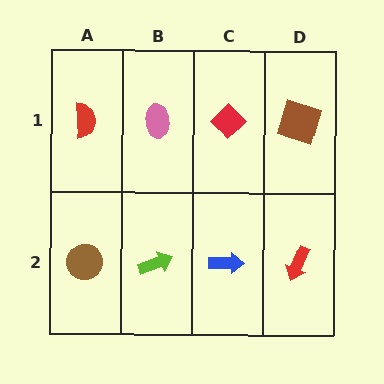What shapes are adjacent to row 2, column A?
A red semicircle (row 1, column A), a lime arrow (row 2, column B).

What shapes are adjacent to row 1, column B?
A lime arrow (row 2, column B), a red semicircle (row 1, column A), a red diamond (row 1, column C).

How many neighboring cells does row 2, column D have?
2.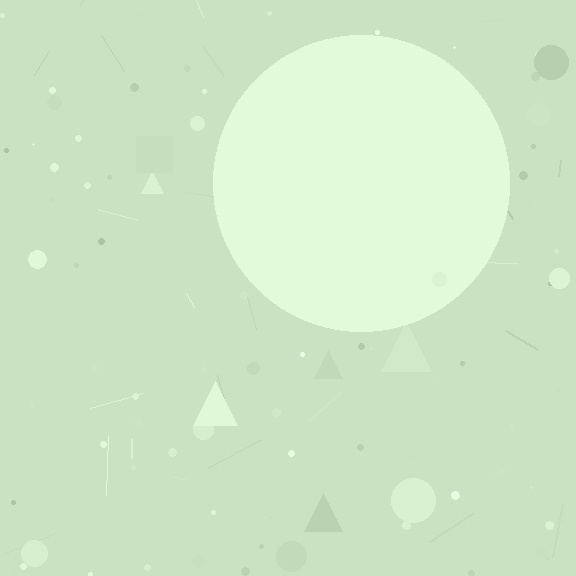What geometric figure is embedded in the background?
A circle is embedded in the background.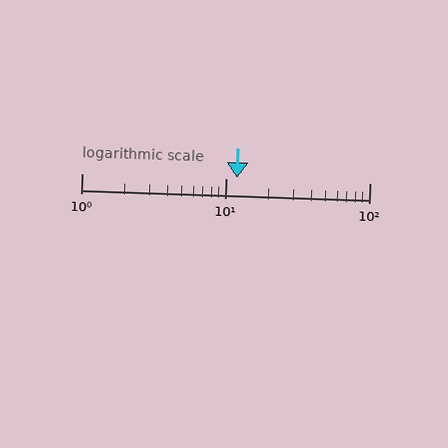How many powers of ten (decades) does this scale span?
The scale spans 2 decades, from 1 to 100.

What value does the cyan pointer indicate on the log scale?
The pointer indicates approximately 12.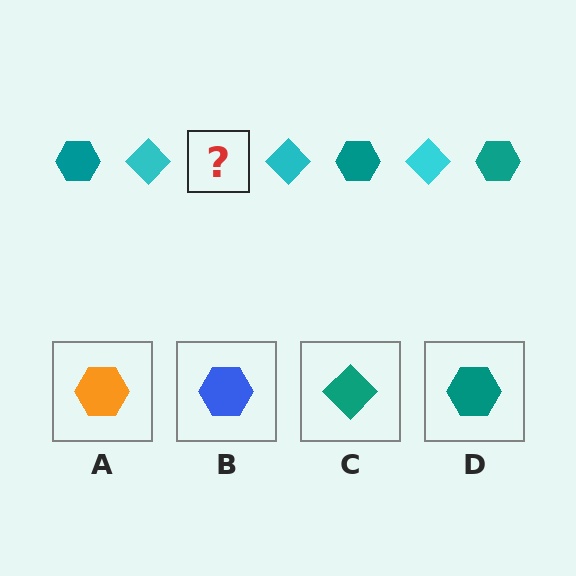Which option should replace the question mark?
Option D.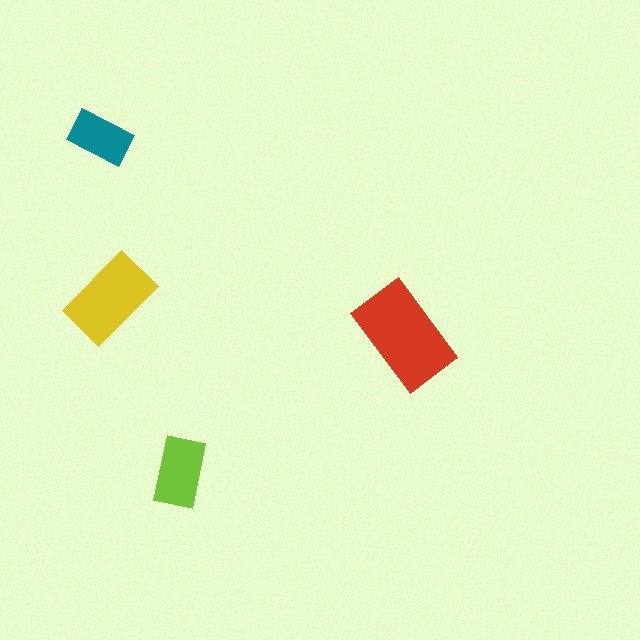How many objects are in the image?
There are 4 objects in the image.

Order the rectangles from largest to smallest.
the red one, the yellow one, the lime one, the teal one.